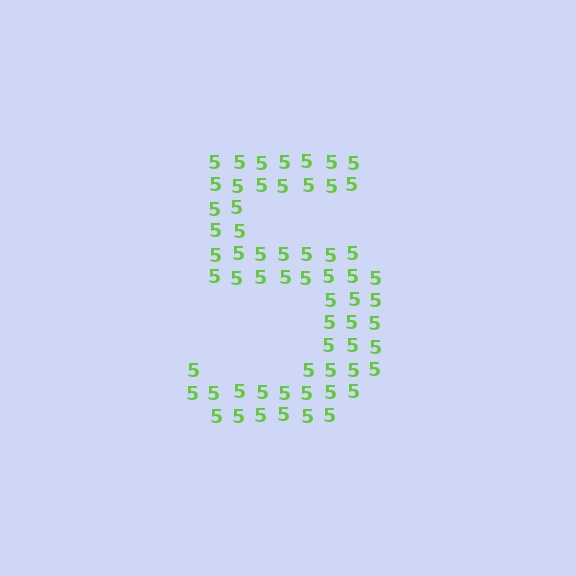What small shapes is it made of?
It is made of small digit 5's.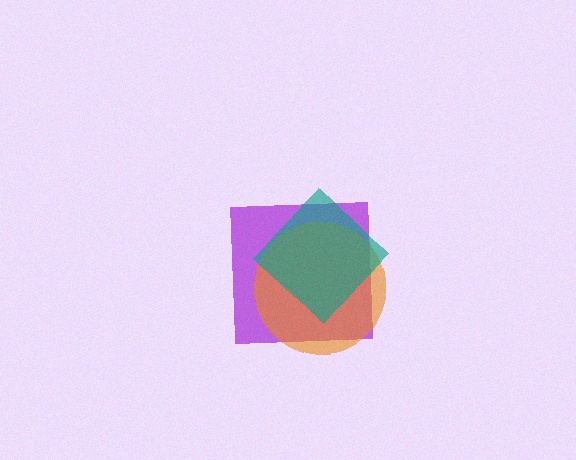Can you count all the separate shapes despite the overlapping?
Yes, there are 3 separate shapes.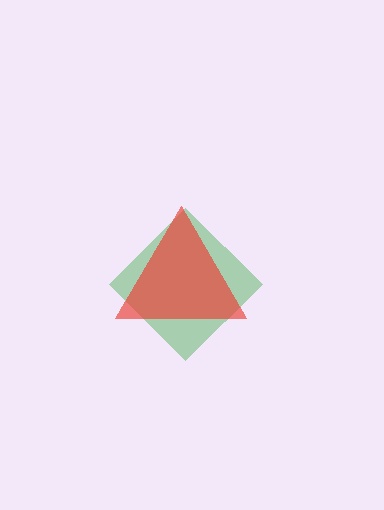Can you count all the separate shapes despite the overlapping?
Yes, there are 2 separate shapes.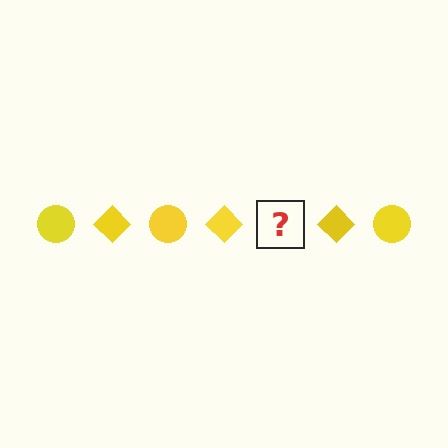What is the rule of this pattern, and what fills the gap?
The rule is that the pattern cycles through circle, diamond shapes in yellow. The gap should be filled with a yellow circle.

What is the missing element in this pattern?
The missing element is a yellow circle.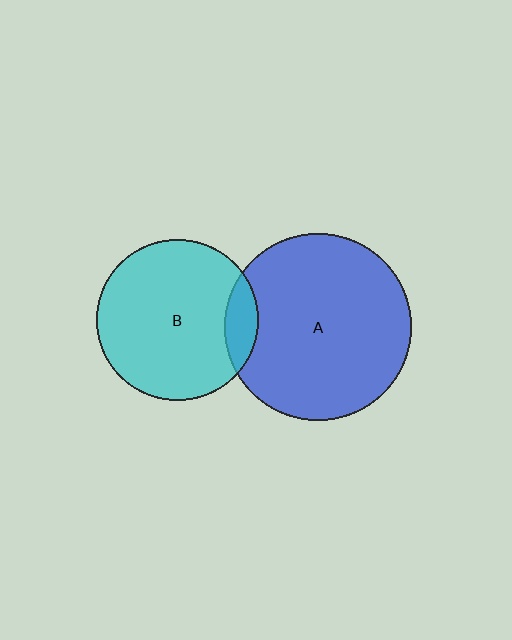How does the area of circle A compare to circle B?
Approximately 1.3 times.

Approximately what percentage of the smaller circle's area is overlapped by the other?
Approximately 10%.